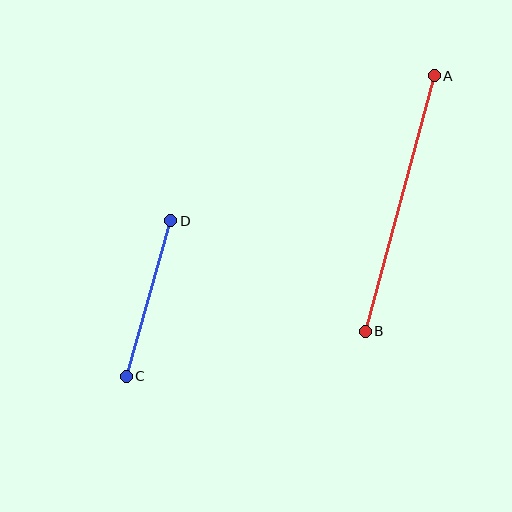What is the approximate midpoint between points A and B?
The midpoint is at approximately (400, 204) pixels.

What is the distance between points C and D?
The distance is approximately 162 pixels.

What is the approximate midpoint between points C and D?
The midpoint is at approximately (149, 298) pixels.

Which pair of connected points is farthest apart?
Points A and B are farthest apart.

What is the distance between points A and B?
The distance is approximately 265 pixels.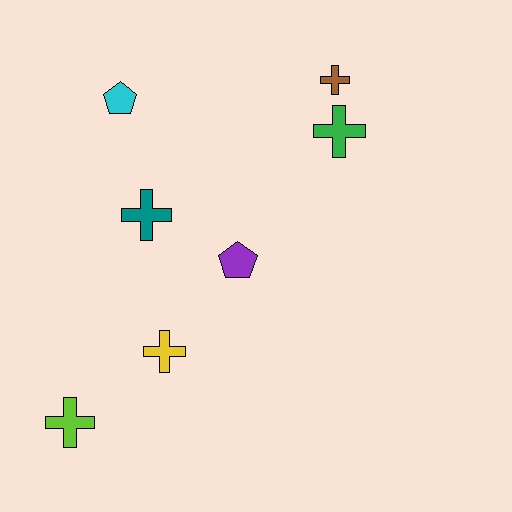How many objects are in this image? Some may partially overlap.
There are 7 objects.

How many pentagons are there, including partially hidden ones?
There are 2 pentagons.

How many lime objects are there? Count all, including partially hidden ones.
There is 1 lime object.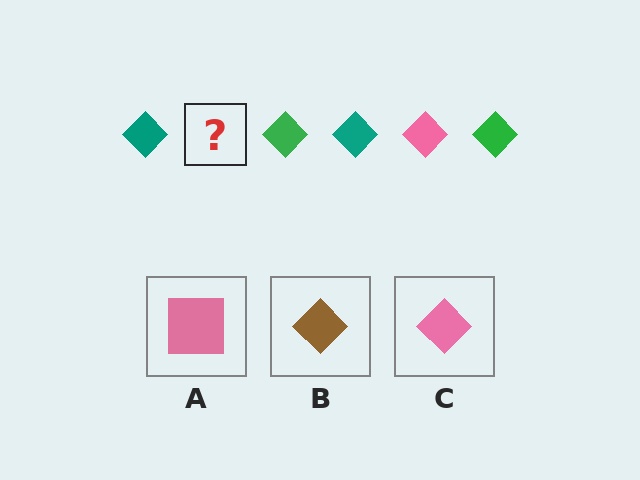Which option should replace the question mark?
Option C.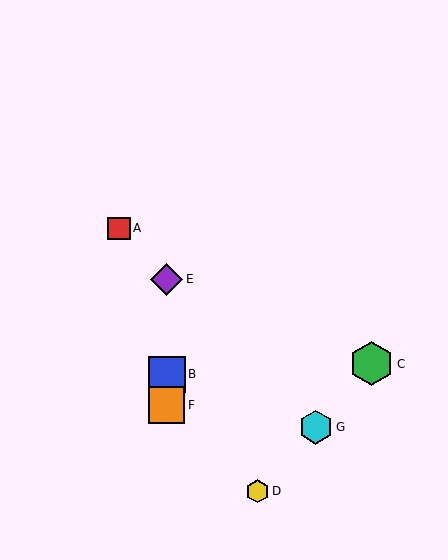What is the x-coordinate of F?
Object F is at x≈167.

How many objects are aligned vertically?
3 objects (B, E, F) are aligned vertically.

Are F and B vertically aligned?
Yes, both are at x≈167.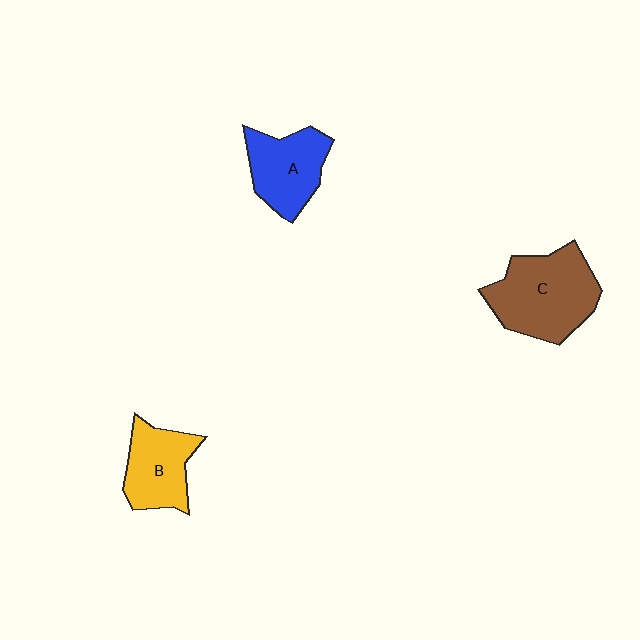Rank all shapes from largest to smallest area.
From largest to smallest: C (brown), A (blue), B (yellow).